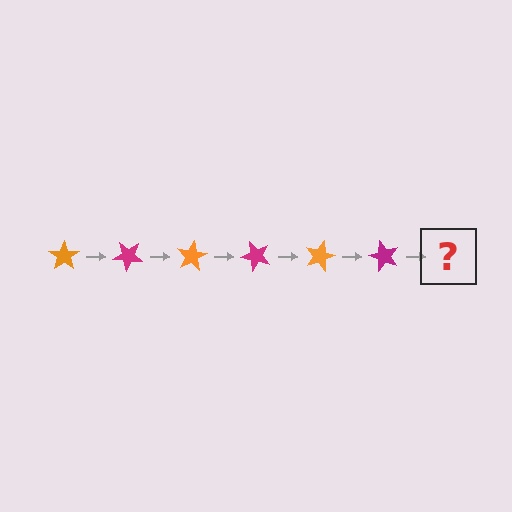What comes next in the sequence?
The next element should be an orange star, rotated 240 degrees from the start.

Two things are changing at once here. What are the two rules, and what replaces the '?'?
The two rules are that it rotates 40 degrees each step and the color cycles through orange and magenta. The '?' should be an orange star, rotated 240 degrees from the start.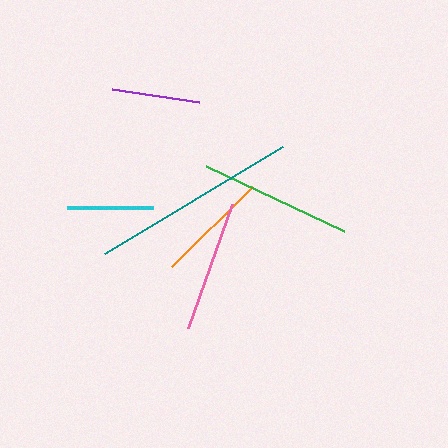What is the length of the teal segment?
The teal segment is approximately 208 pixels long.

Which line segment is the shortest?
The cyan line is the shortest at approximately 86 pixels.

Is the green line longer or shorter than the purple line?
The green line is longer than the purple line.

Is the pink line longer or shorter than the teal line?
The teal line is longer than the pink line.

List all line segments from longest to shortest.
From longest to shortest: teal, green, pink, orange, purple, cyan.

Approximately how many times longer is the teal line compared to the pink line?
The teal line is approximately 1.6 times the length of the pink line.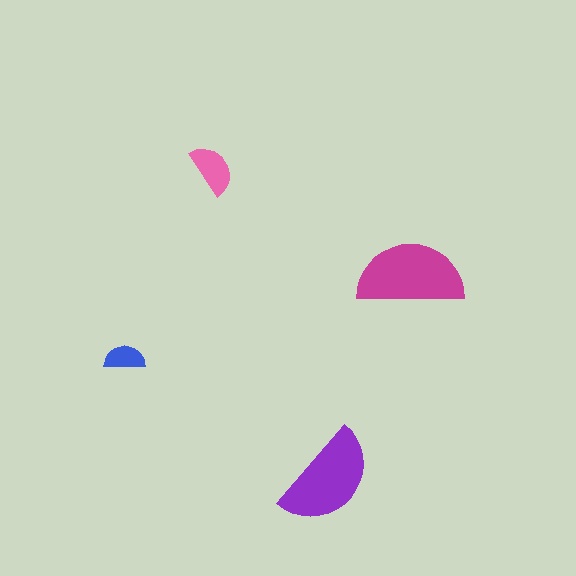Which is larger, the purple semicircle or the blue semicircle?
The purple one.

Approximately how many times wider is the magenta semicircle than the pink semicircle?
About 2 times wider.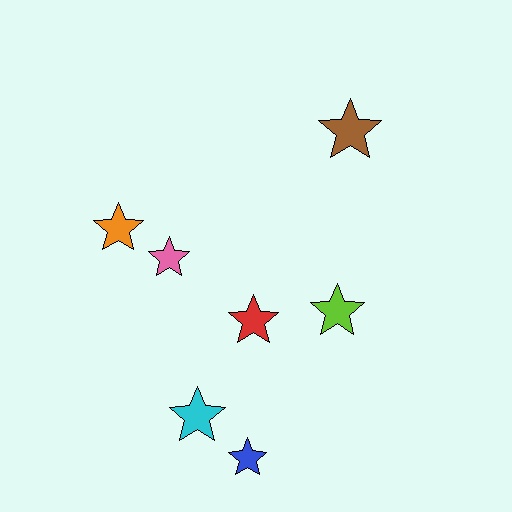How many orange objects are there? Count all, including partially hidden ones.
There is 1 orange object.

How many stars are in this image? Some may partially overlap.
There are 7 stars.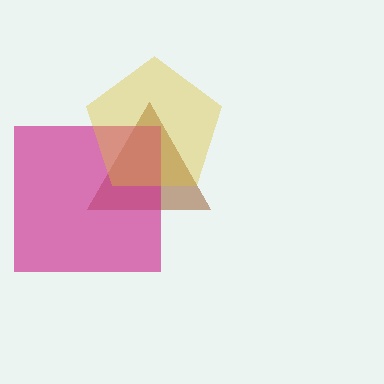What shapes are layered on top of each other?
The layered shapes are: a brown triangle, a magenta square, a yellow pentagon.